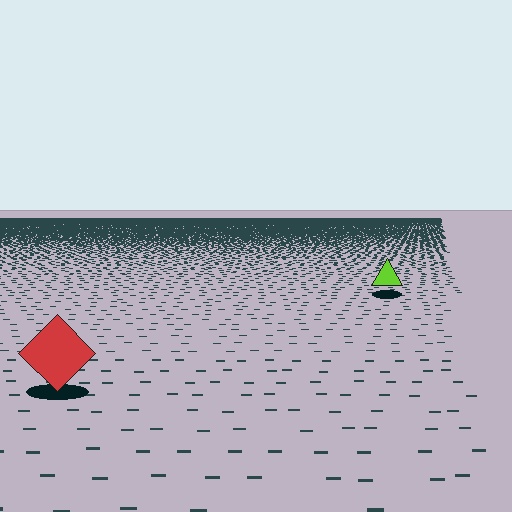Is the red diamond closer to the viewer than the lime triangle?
Yes. The red diamond is closer — you can tell from the texture gradient: the ground texture is coarser near it.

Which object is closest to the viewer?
The red diamond is closest. The texture marks near it are larger and more spread out.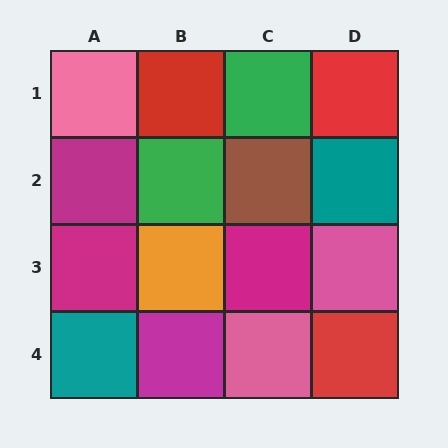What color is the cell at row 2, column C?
Brown.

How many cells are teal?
2 cells are teal.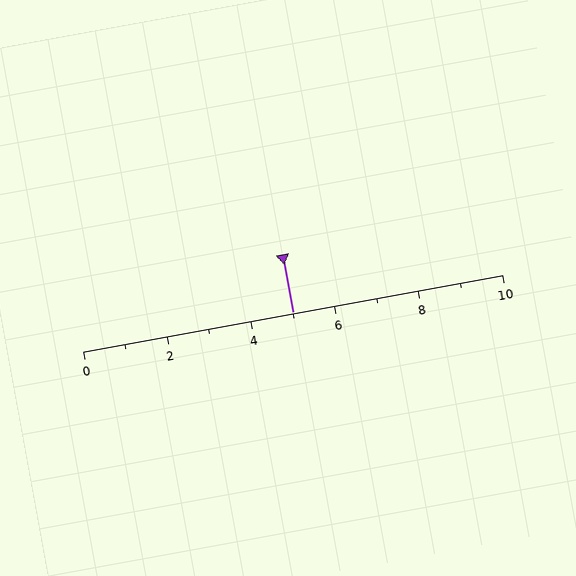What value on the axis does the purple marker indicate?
The marker indicates approximately 5.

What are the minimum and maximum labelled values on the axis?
The axis runs from 0 to 10.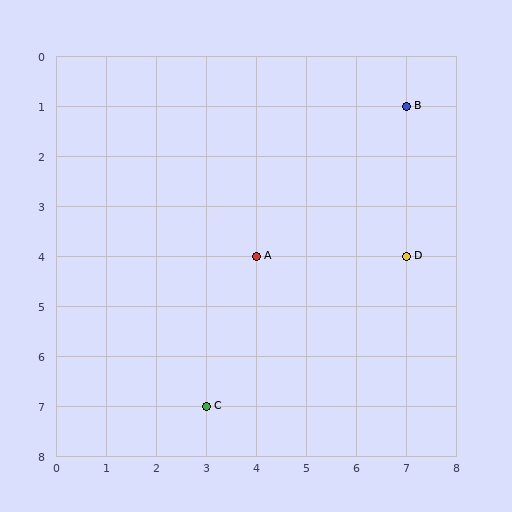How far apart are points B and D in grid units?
Points B and D are 3 rows apart.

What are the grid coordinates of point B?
Point B is at grid coordinates (7, 1).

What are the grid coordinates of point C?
Point C is at grid coordinates (3, 7).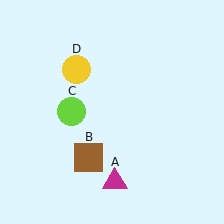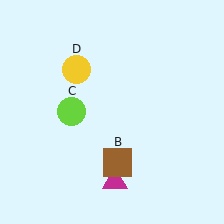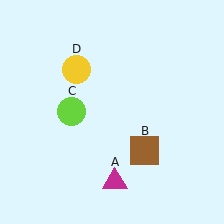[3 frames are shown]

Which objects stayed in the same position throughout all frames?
Magenta triangle (object A) and lime circle (object C) and yellow circle (object D) remained stationary.